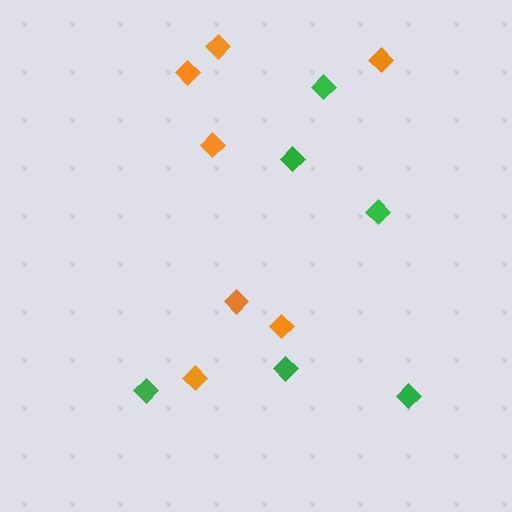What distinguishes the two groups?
There are 2 groups: one group of green diamonds (6) and one group of orange diamonds (7).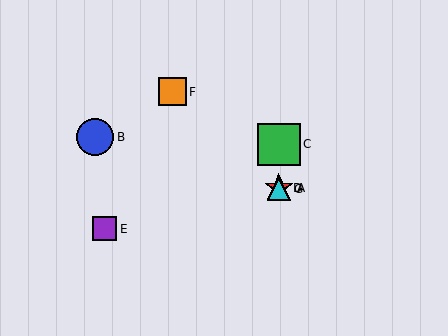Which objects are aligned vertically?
Objects A, C, D, G are aligned vertically.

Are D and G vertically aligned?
Yes, both are at x≈279.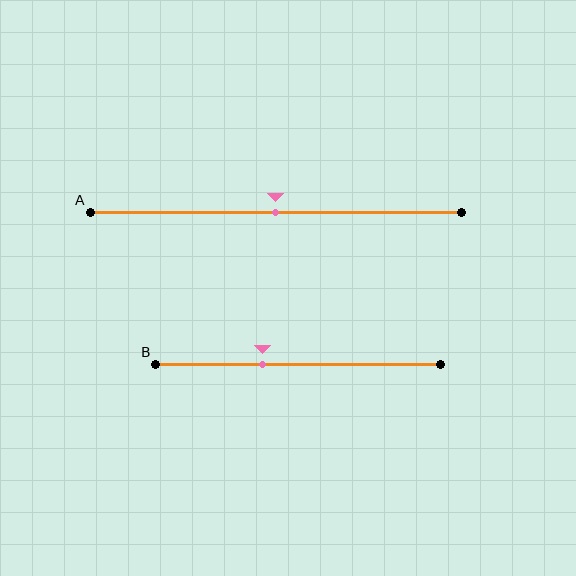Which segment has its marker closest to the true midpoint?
Segment A has its marker closest to the true midpoint.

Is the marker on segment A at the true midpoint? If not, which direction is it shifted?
Yes, the marker on segment A is at the true midpoint.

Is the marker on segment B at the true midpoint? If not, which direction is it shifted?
No, the marker on segment B is shifted to the left by about 12% of the segment length.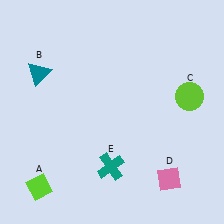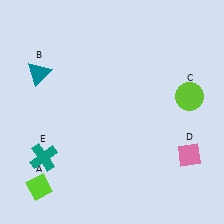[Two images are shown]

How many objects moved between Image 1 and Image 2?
2 objects moved between the two images.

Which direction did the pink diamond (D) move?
The pink diamond (D) moved up.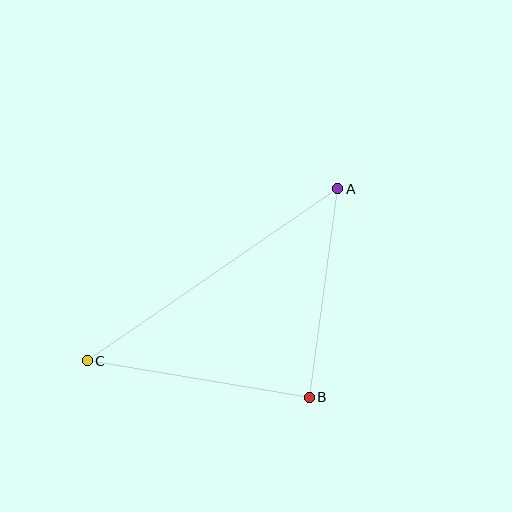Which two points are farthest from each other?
Points A and C are farthest from each other.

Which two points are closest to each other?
Points A and B are closest to each other.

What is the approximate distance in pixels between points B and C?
The distance between B and C is approximately 225 pixels.